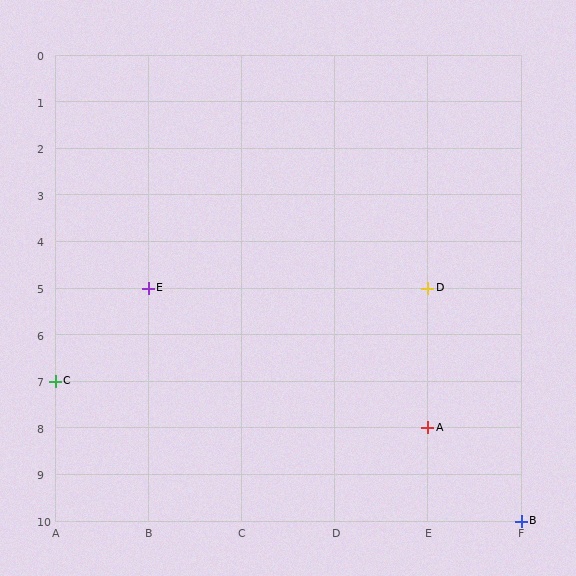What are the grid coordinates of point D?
Point D is at grid coordinates (E, 5).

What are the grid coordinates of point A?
Point A is at grid coordinates (E, 8).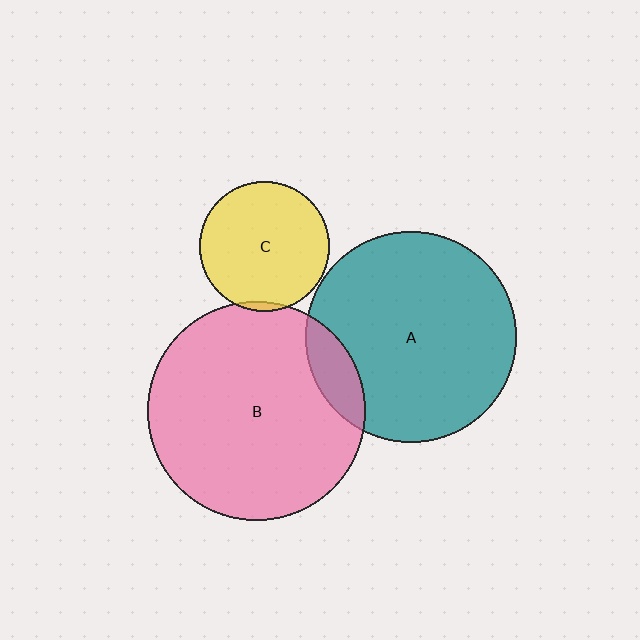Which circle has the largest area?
Circle B (pink).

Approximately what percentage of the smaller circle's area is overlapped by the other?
Approximately 5%.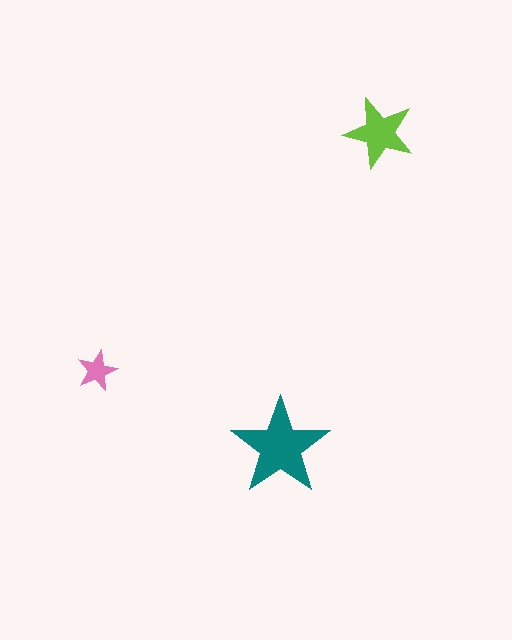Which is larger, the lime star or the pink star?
The lime one.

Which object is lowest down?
The teal star is bottommost.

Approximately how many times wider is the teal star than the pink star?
About 2.5 times wider.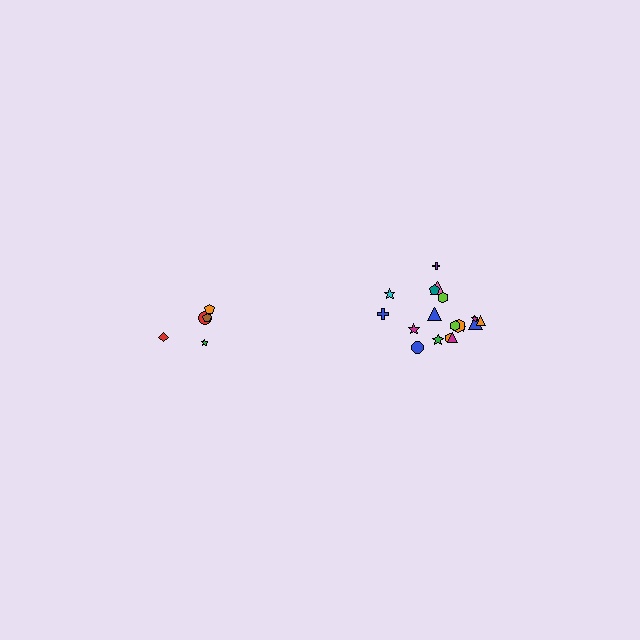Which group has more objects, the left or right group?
The right group.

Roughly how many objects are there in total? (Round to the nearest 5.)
Roughly 25 objects in total.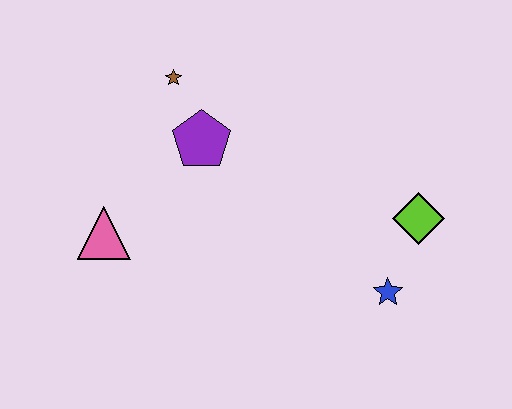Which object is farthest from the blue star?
The brown star is farthest from the blue star.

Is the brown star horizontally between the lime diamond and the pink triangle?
Yes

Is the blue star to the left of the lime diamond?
Yes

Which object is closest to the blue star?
The lime diamond is closest to the blue star.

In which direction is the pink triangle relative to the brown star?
The pink triangle is below the brown star.